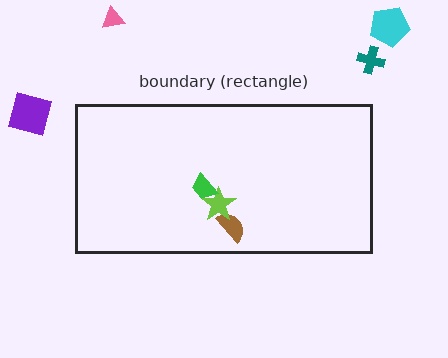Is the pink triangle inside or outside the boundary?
Outside.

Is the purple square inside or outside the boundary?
Outside.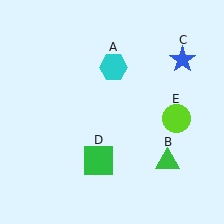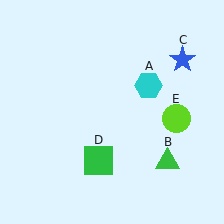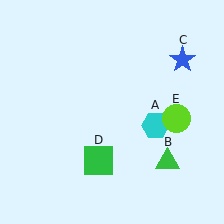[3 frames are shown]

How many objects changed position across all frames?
1 object changed position: cyan hexagon (object A).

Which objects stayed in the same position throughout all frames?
Green triangle (object B) and blue star (object C) and green square (object D) and lime circle (object E) remained stationary.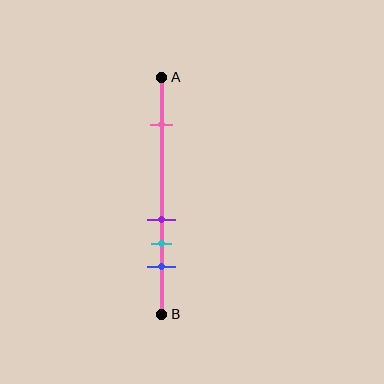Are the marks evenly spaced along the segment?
No, the marks are not evenly spaced.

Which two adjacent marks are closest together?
The purple and cyan marks are the closest adjacent pair.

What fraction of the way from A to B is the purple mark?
The purple mark is approximately 60% (0.6) of the way from A to B.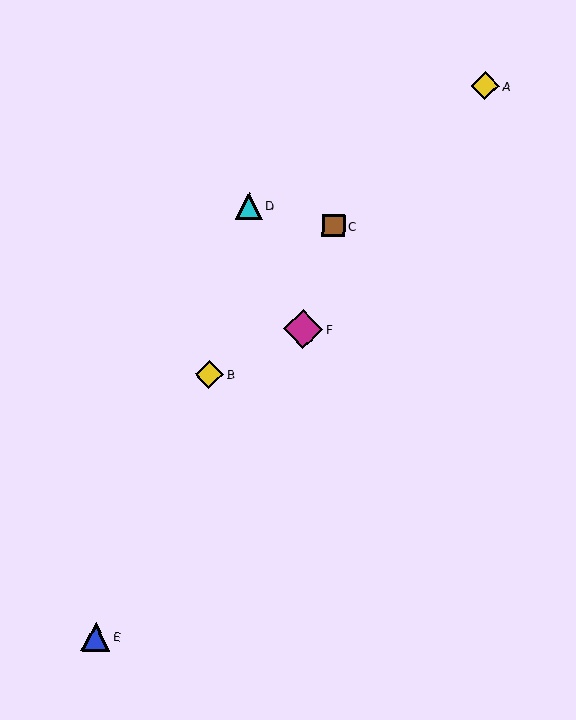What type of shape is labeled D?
Shape D is a cyan triangle.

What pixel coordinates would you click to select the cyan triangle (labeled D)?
Click at (249, 206) to select the cyan triangle D.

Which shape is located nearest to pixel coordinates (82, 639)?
The blue triangle (labeled E) at (95, 637) is nearest to that location.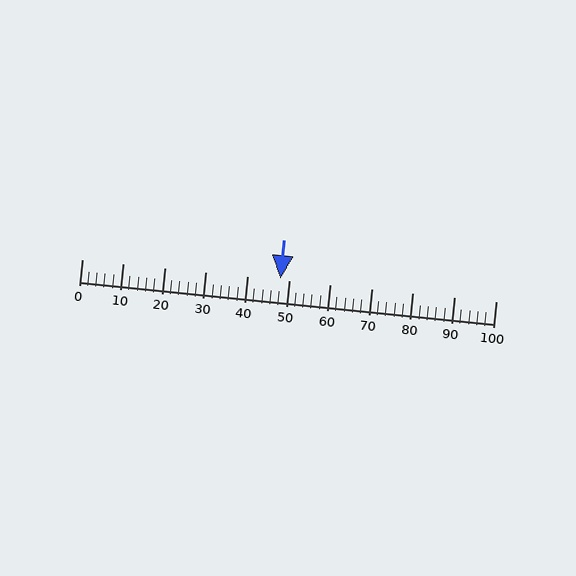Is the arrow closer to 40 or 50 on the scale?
The arrow is closer to 50.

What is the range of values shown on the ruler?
The ruler shows values from 0 to 100.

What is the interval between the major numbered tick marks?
The major tick marks are spaced 10 units apart.